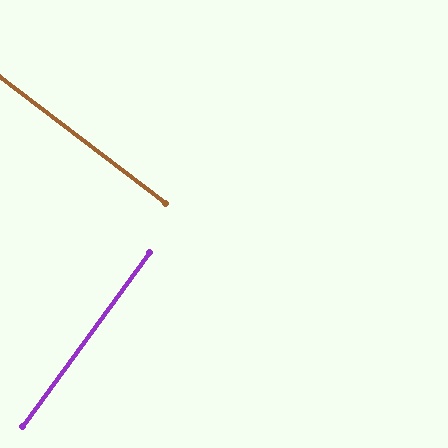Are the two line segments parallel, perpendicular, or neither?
Perpendicular — they meet at approximately 89°.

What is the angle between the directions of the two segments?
Approximately 89 degrees.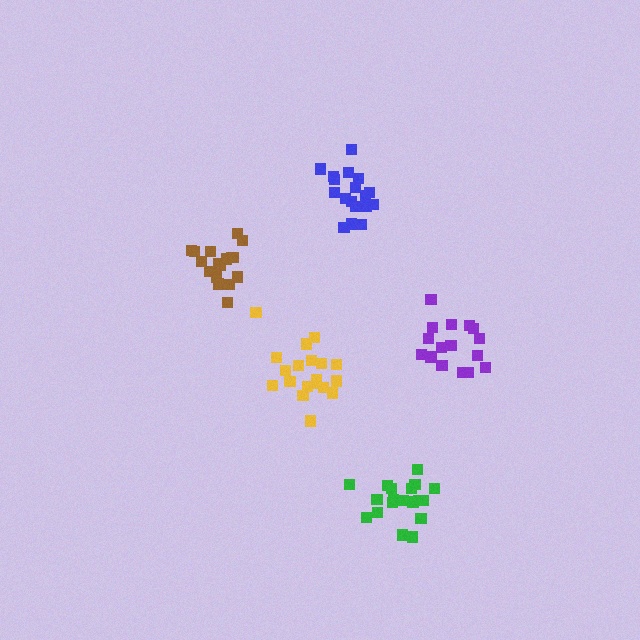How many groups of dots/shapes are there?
There are 5 groups.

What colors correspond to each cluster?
The clusters are colored: purple, brown, green, yellow, blue.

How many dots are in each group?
Group 1: 16 dots, Group 2: 19 dots, Group 3: 20 dots, Group 4: 19 dots, Group 5: 18 dots (92 total).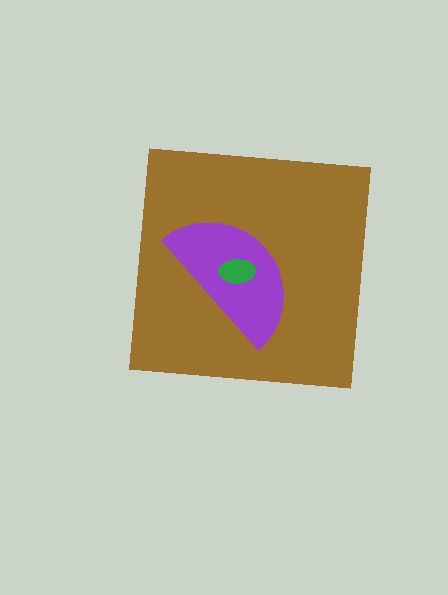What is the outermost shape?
The brown square.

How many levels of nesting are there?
3.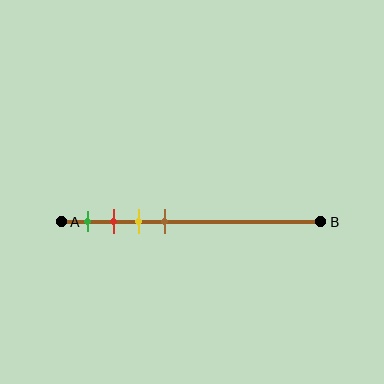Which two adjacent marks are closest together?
The red and yellow marks are the closest adjacent pair.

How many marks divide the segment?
There are 4 marks dividing the segment.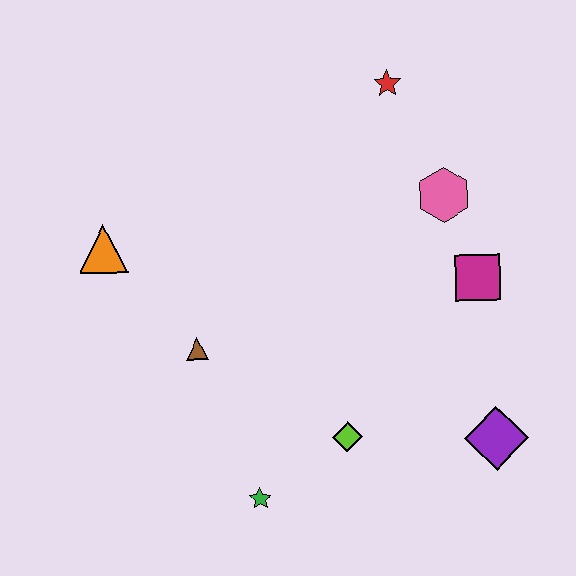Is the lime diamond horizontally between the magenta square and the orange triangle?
Yes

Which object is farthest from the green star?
The red star is farthest from the green star.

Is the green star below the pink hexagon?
Yes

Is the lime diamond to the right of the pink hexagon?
No